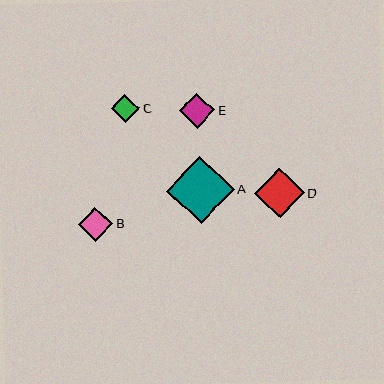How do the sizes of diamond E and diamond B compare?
Diamond E and diamond B are approximately the same size.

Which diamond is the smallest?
Diamond C is the smallest with a size of approximately 28 pixels.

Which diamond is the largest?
Diamond A is the largest with a size of approximately 68 pixels.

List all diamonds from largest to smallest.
From largest to smallest: A, D, E, B, C.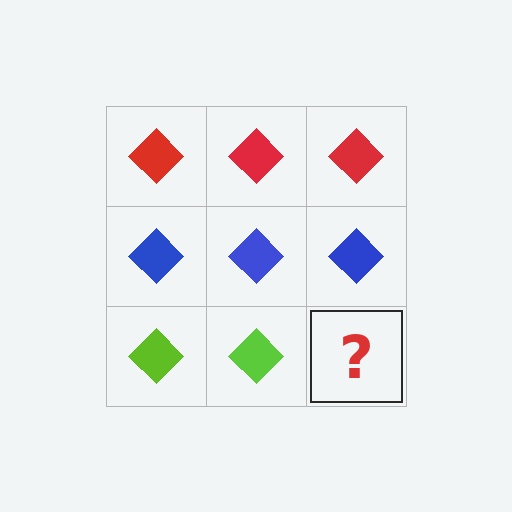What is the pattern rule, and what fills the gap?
The rule is that each row has a consistent color. The gap should be filled with a lime diamond.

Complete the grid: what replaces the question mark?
The question mark should be replaced with a lime diamond.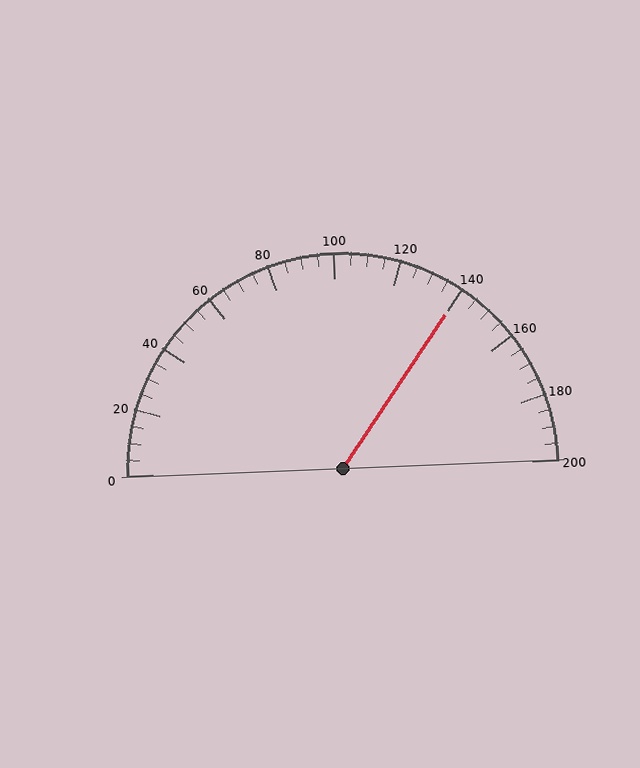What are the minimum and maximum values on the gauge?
The gauge ranges from 0 to 200.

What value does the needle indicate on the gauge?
The needle indicates approximately 140.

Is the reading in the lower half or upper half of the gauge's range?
The reading is in the upper half of the range (0 to 200).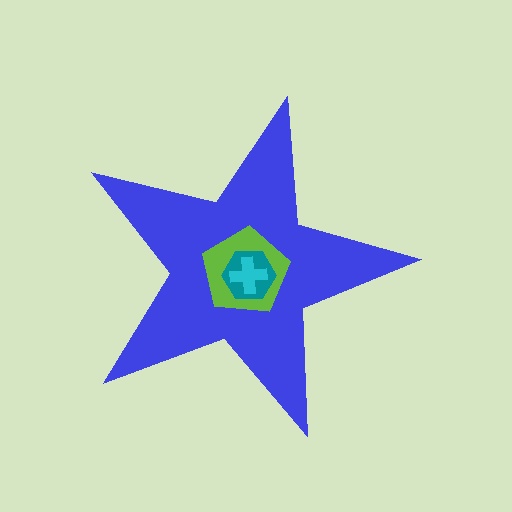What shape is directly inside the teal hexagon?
The cyan cross.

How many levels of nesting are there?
4.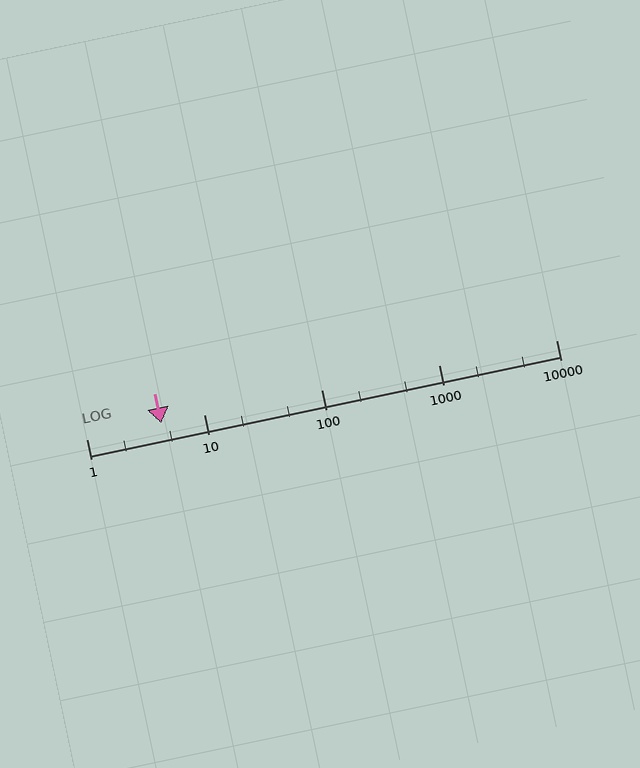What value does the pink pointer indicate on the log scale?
The pointer indicates approximately 4.3.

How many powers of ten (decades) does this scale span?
The scale spans 4 decades, from 1 to 10000.